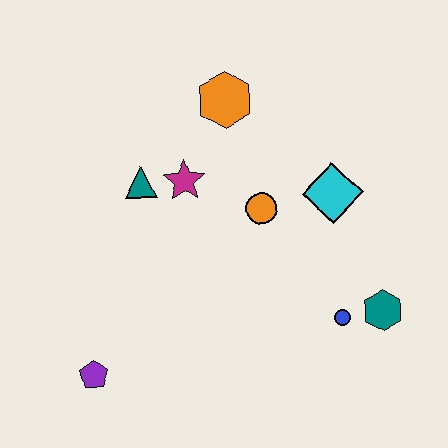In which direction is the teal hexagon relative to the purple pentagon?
The teal hexagon is to the right of the purple pentagon.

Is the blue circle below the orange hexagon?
Yes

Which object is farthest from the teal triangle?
The teal hexagon is farthest from the teal triangle.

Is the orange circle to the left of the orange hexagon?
No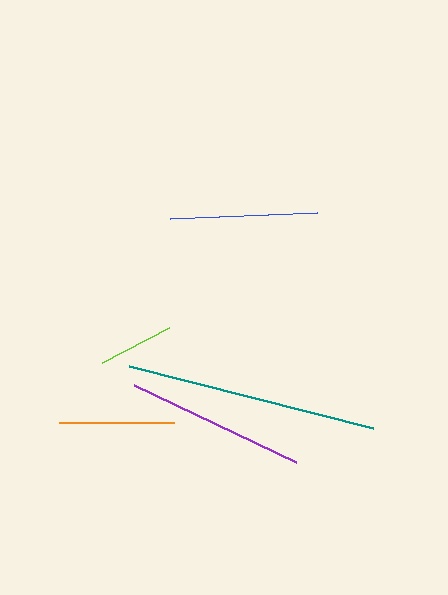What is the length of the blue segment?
The blue segment is approximately 148 pixels long.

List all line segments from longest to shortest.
From longest to shortest: teal, purple, blue, orange, lime.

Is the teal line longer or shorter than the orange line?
The teal line is longer than the orange line.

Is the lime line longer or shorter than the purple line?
The purple line is longer than the lime line.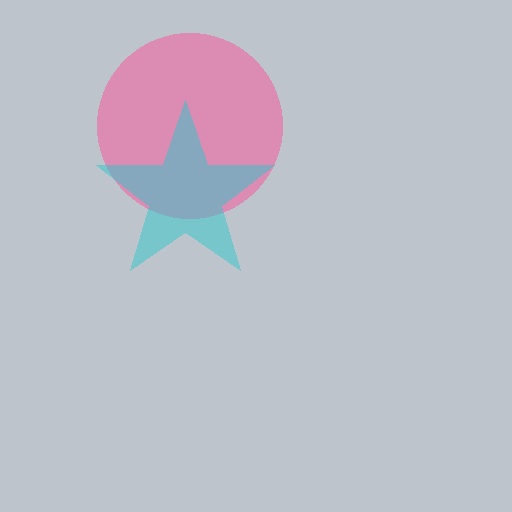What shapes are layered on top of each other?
The layered shapes are: a pink circle, a cyan star.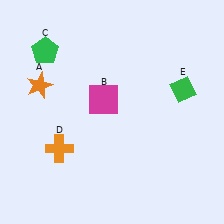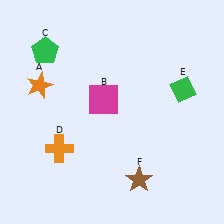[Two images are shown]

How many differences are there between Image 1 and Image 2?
There is 1 difference between the two images.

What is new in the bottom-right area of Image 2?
A brown star (F) was added in the bottom-right area of Image 2.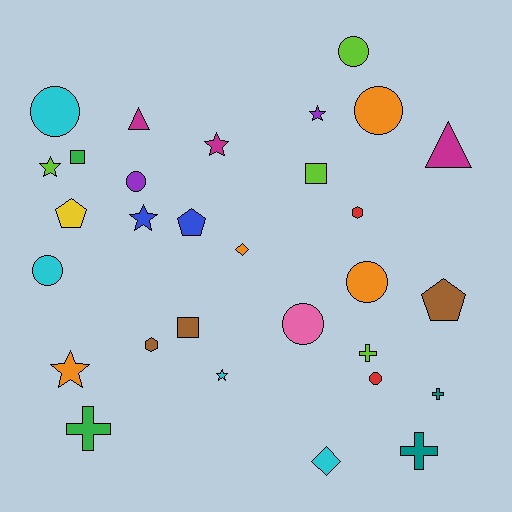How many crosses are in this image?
There are 4 crosses.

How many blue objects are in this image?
There are 2 blue objects.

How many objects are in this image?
There are 30 objects.